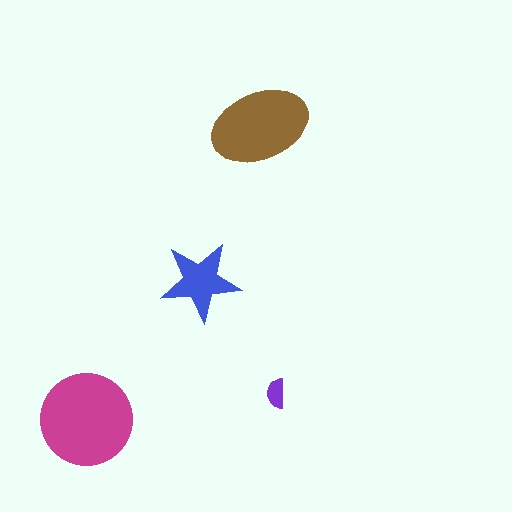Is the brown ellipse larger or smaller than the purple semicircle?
Larger.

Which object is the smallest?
The purple semicircle.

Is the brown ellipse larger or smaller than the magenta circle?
Smaller.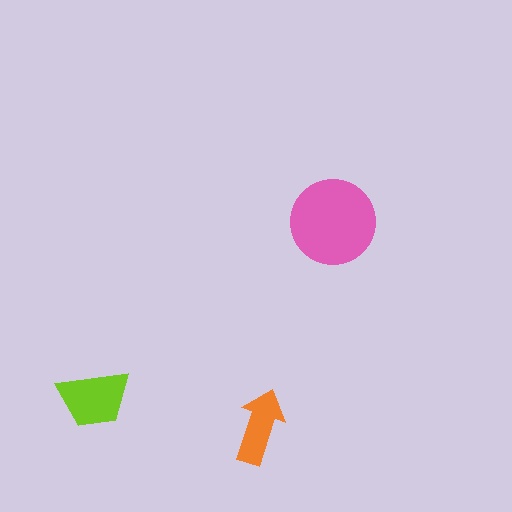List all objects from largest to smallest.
The pink circle, the lime trapezoid, the orange arrow.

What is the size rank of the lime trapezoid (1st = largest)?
2nd.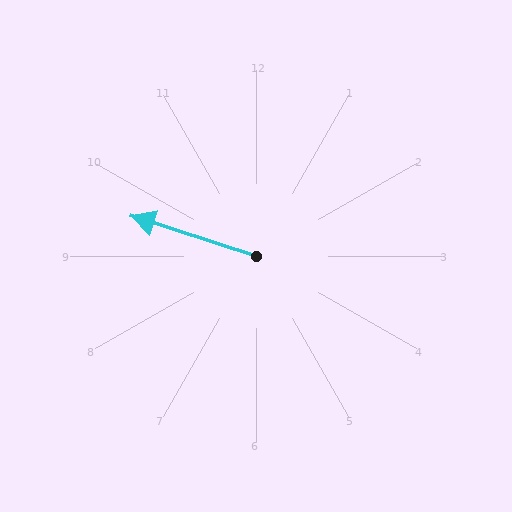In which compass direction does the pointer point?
West.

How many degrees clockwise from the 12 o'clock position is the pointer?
Approximately 288 degrees.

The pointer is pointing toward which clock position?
Roughly 10 o'clock.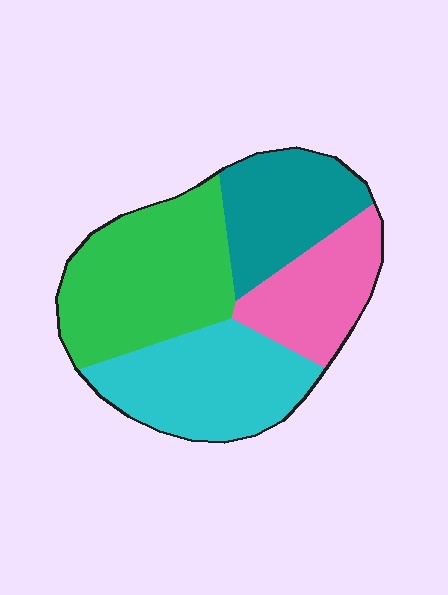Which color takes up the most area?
Green, at roughly 35%.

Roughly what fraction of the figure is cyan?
Cyan takes up about one quarter (1/4) of the figure.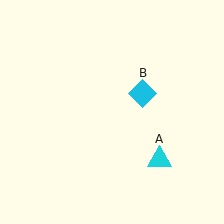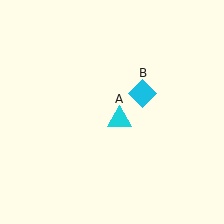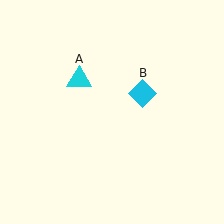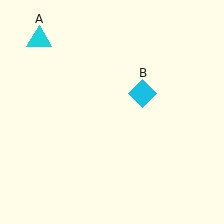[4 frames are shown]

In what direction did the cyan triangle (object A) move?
The cyan triangle (object A) moved up and to the left.